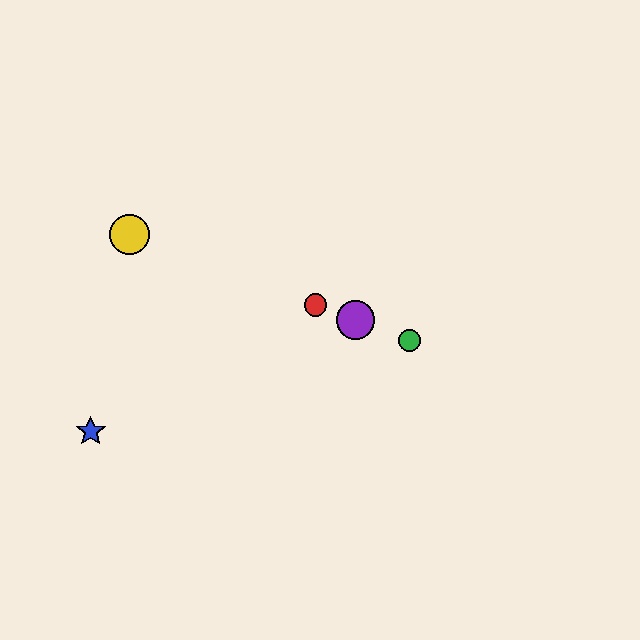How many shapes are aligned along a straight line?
4 shapes (the red circle, the green circle, the yellow circle, the purple circle) are aligned along a straight line.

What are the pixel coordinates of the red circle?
The red circle is at (315, 305).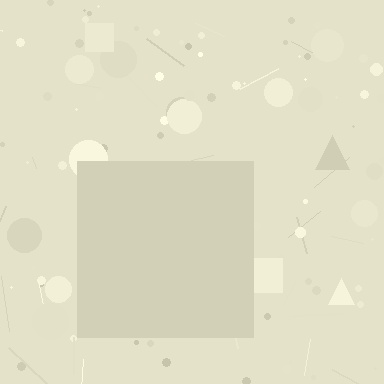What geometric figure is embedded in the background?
A square is embedded in the background.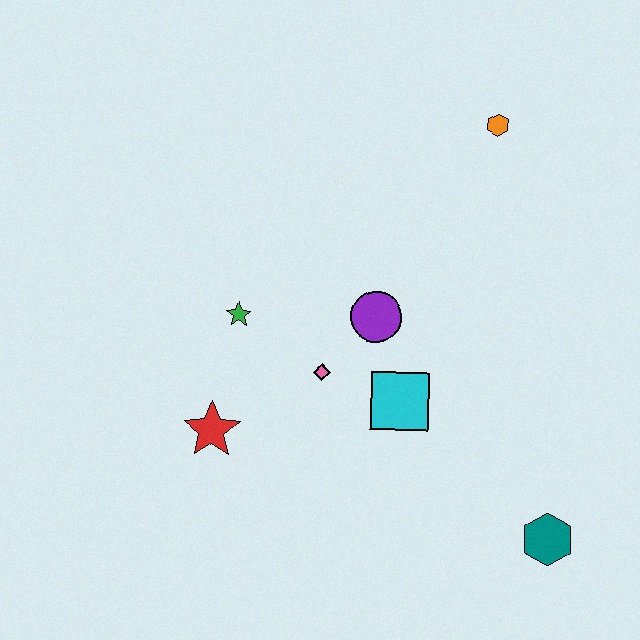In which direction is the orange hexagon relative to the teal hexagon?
The orange hexagon is above the teal hexagon.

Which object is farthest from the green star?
The teal hexagon is farthest from the green star.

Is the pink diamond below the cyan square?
No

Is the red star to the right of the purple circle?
No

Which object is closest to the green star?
The pink diamond is closest to the green star.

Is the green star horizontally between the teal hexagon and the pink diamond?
No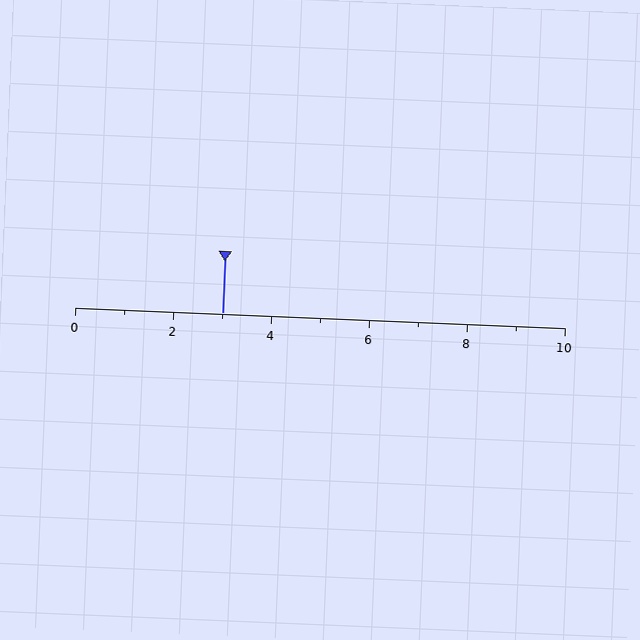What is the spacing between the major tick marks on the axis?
The major ticks are spaced 2 apart.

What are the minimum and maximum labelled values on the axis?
The axis runs from 0 to 10.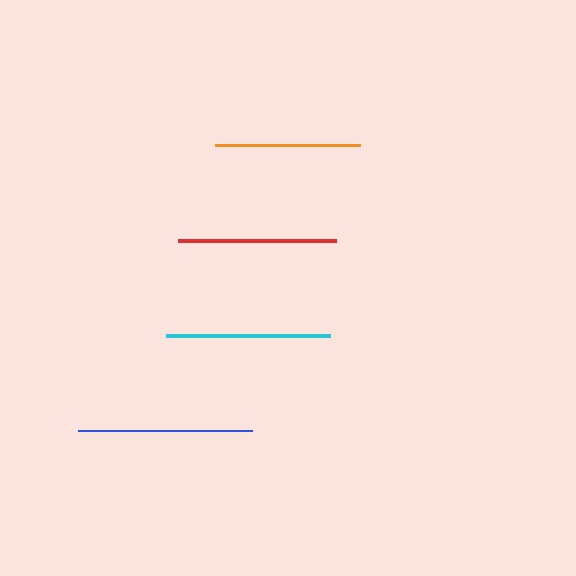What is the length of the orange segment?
The orange segment is approximately 146 pixels long.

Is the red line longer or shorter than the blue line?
The blue line is longer than the red line.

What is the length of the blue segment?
The blue segment is approximately 174 pixels long.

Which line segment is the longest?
The blue line is the longest at approximately 174 pixels.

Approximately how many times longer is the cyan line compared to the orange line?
The cyan line is approximately 1.1 times the length of the orange line.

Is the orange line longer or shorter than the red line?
The red line is longer than the orange line.